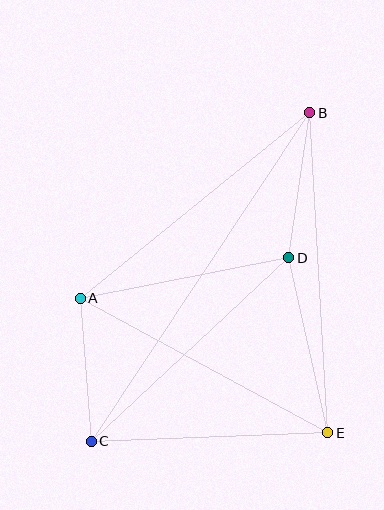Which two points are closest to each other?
Points A and C are closest to each other.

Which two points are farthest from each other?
Points B and C are farthest from each other.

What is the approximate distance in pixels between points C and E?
The distance between C and E is approximately 236 pixels.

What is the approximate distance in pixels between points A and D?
The distance between A and D is approximately 213 pixels.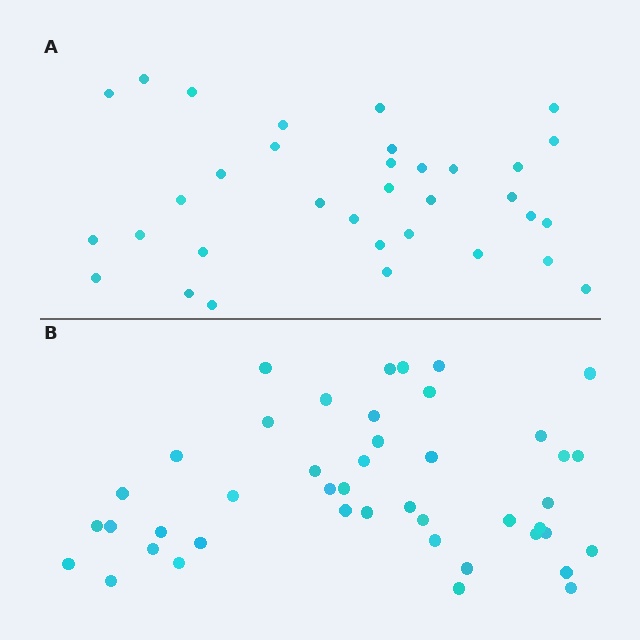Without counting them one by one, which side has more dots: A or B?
Region B (the bottom region) has more dots.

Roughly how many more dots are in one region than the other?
Region B has roughly 10 or so more dots than region A.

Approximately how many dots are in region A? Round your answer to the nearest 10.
About 30 dots. (The exact count is 34, which rounds to 30.)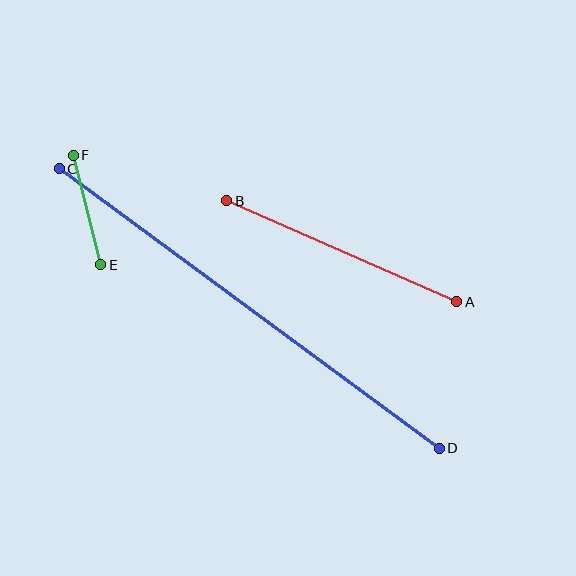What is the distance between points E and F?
The distance is approximately 113 pixels.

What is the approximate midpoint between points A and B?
The midpoint is at approximately (342, 251) pixels.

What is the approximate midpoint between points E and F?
The midpoint is at approximately (87, 210) pixels.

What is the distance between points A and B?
The distance is approximately 251 pixels.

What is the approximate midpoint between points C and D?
The midpoint is at approximately (249, 309) pixels.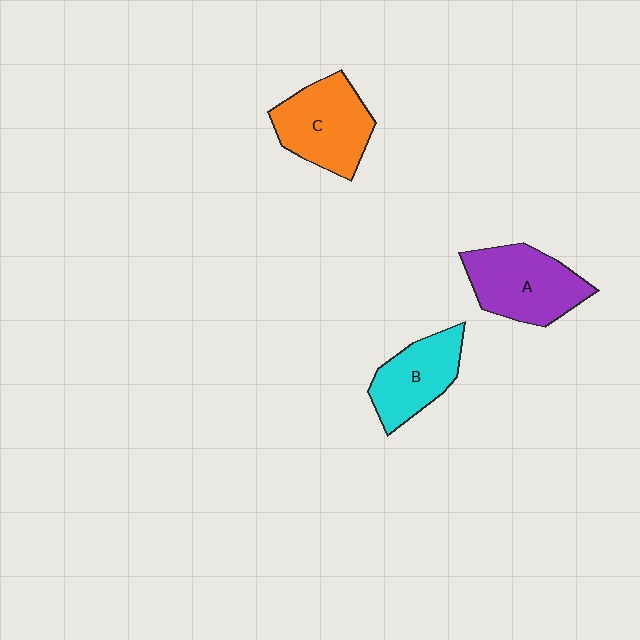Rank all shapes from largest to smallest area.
From largest to smallest: A (purple), C (orange), B (cyan).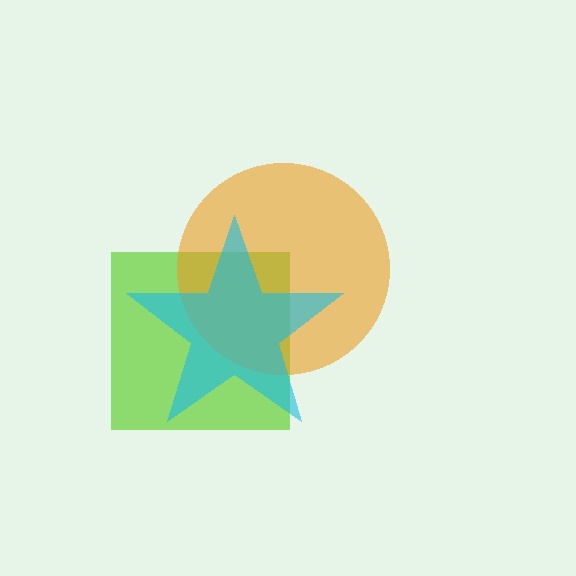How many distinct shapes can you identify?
There are 3 distinct shapes: a lime square, an orange circle, a cyan star.